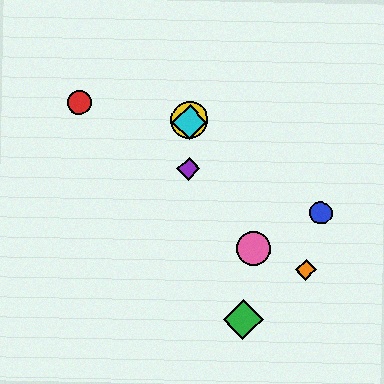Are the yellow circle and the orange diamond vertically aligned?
No, the yellow circle is at x≈189 and the orange diamond is at x≈306.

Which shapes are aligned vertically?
The yellow circle, the purple diamond, the cyan diamond are aligned vertically.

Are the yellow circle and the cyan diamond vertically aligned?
Yes, both are at x≈189.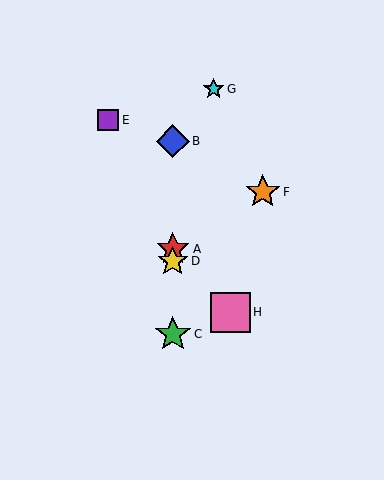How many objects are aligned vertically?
4 objects (A, B, C, D) are aligned vertically.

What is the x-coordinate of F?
Object F is at x≈263.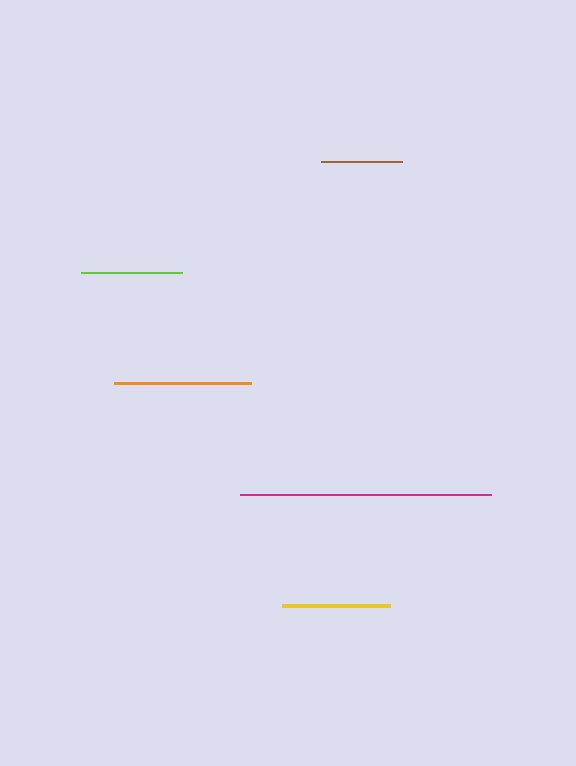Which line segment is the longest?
The magenta line is the longest at approximately 252 pixels.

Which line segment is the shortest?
The brown line is the shortest at approximately 81 pixels.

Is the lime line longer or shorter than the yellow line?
The yellow line is longer than the lime line.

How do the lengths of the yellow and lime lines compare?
The yellow and lime lines are approximately the same length.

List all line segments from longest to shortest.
From longest to shortest: magenta, orange, yellow, lime, brown.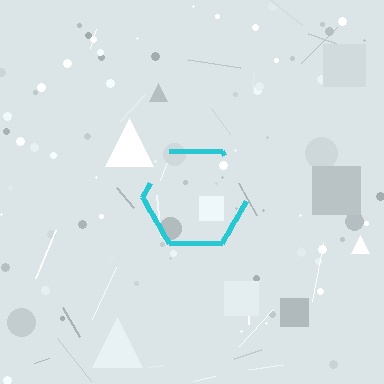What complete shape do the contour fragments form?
The contour fragments form a hexagon.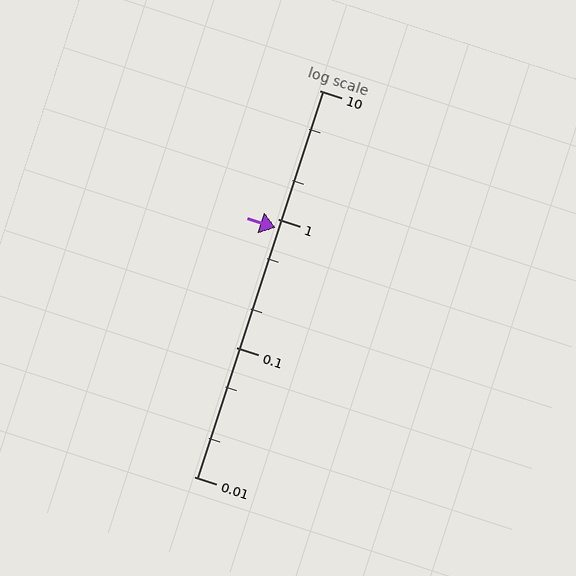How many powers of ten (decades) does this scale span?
The scale spans 3 decades, from 0.01 to 10.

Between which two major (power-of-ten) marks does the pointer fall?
The pointer is between 0.1 and 1.